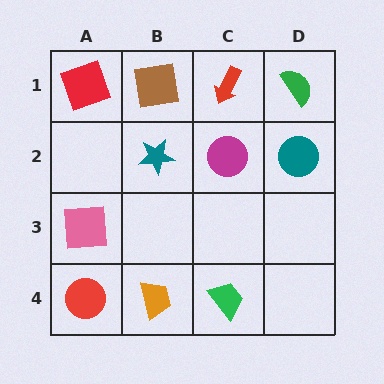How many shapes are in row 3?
1 shape.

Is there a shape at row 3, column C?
No, that cell is empty.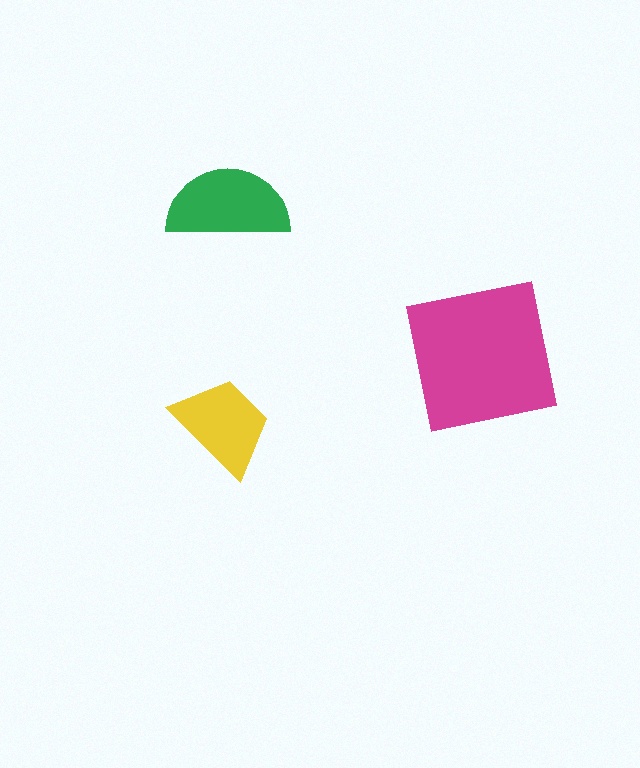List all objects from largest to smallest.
The magenta square, the green semicircle, the yellow trapezoid.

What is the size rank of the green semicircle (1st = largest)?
2nd.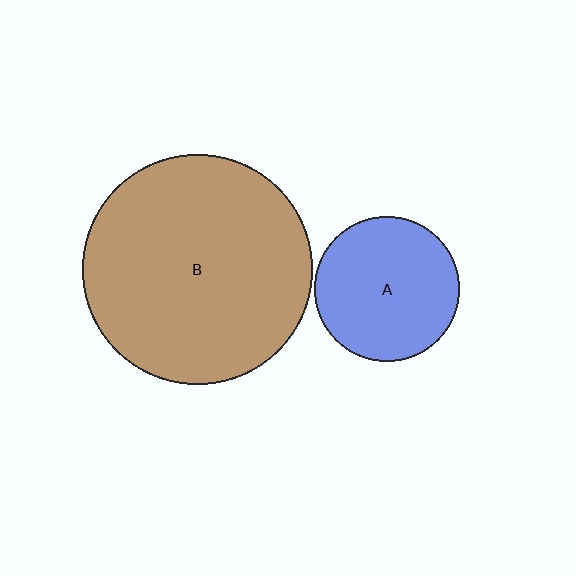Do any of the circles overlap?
No, none of the circles overlap.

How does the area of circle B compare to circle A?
Approximately 2.5 times.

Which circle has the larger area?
Circle B (brown).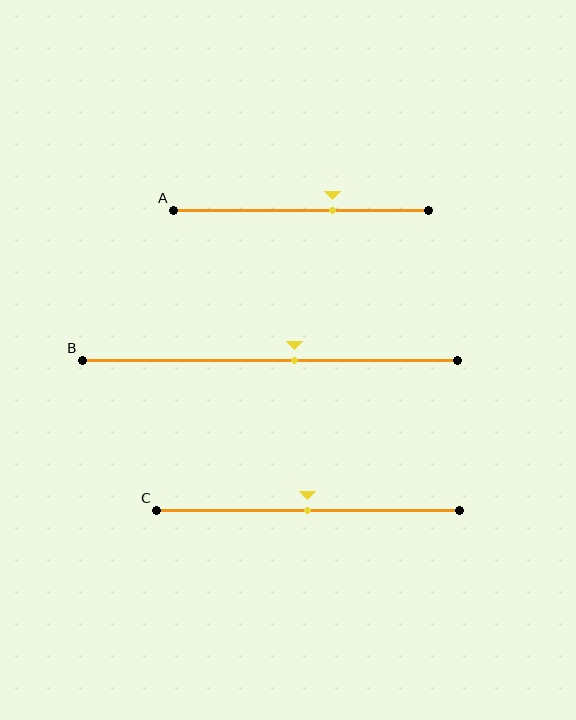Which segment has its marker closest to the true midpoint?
Segment C has its marker closest to the true midpoint.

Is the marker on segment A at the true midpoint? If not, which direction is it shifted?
No, the marker on segment A is shifted to the right by about 12% of the segment length.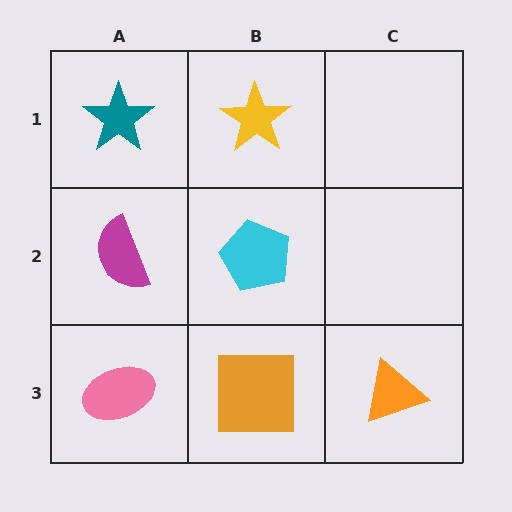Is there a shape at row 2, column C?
No, that cell is empty.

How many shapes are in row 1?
2 shapes.